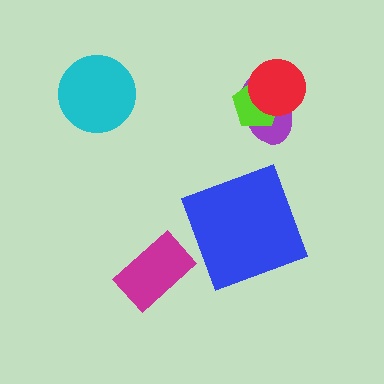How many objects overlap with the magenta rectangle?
0 objects overlap with the magenta rectangle.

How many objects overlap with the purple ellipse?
2 objects overlap with the purple ellipse.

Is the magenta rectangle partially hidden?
No, no other shape covers it.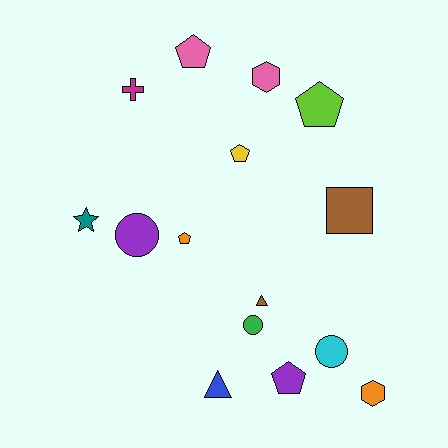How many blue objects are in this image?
There is 1 blue object.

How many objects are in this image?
There are 15 objects.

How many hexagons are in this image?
There are 2 hexagons.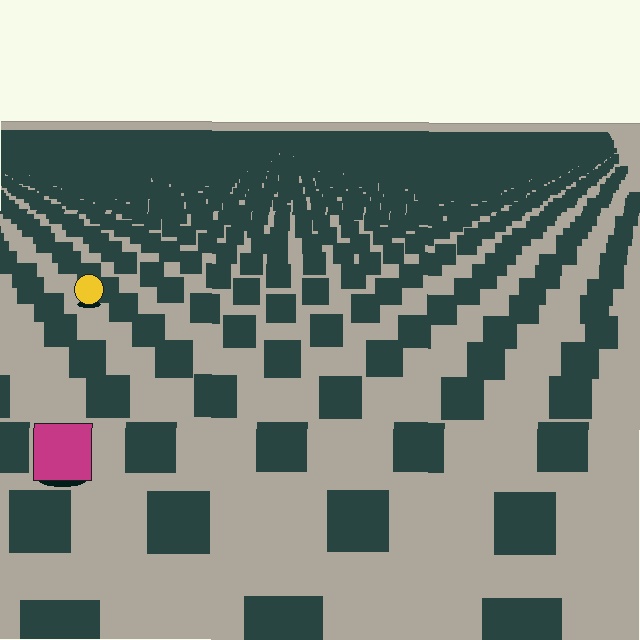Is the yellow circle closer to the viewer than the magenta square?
No. The magenta square is closer — you can tell from the texture gradient: the ground texture is coarser near it.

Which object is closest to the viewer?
The magenta square is closest. The texture marks near it are larger and more spread out.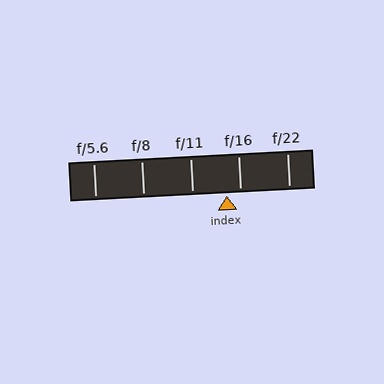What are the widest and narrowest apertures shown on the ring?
The widest aperture shown is f/5.6 and the narrowest is f/22.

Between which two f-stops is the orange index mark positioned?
The index mark is between f/11 and f/16.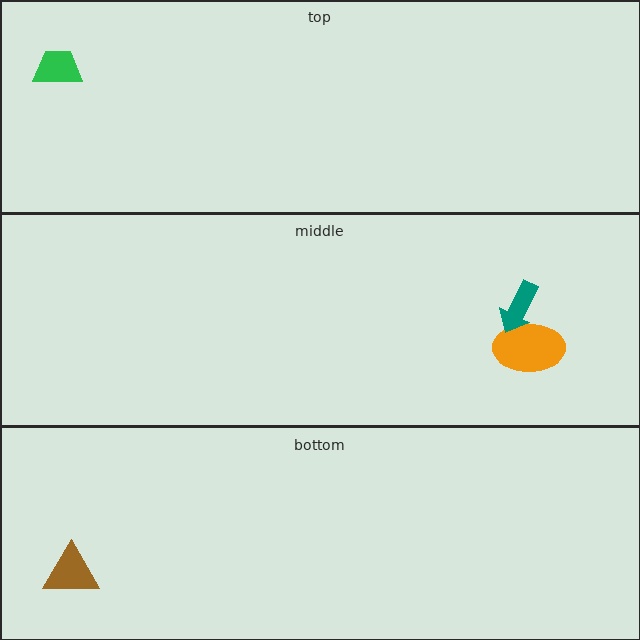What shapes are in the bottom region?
The brown triangle.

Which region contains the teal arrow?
The middle region.